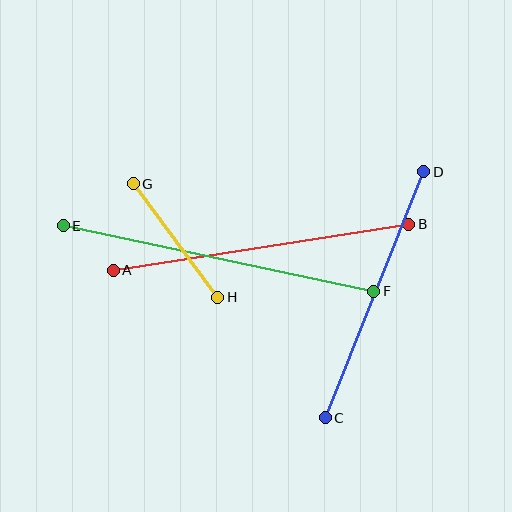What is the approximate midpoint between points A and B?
The midpoint is at approximately (261, 247) pixels.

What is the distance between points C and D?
The distance is approximately 265 pixels.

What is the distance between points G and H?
The distance is approximately 142 pixels.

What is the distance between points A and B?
The distance is approximately 299 pixels.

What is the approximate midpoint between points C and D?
The midpoint is at approximately (374, 295) pixels.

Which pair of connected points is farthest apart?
Points E and F are farthest apart.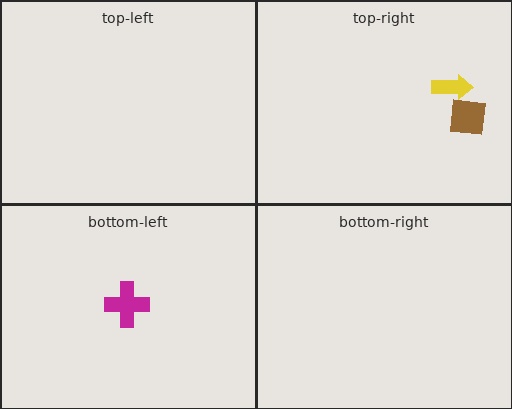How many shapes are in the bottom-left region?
1.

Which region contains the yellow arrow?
The top-right region.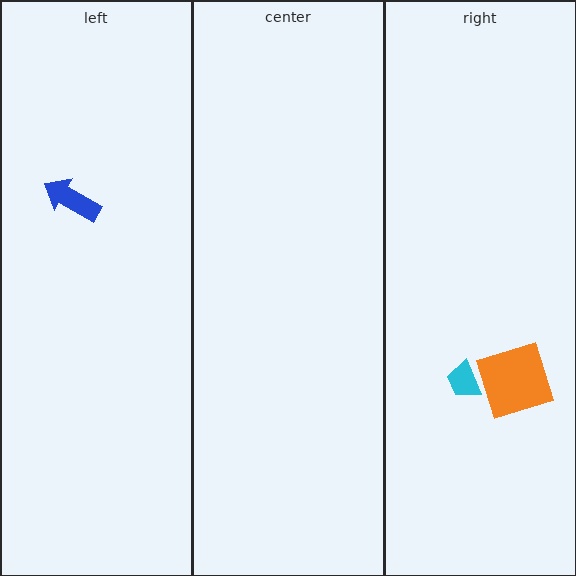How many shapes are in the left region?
1.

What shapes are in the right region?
The orange square, the cyan trapezoid.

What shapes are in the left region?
The blue arrow.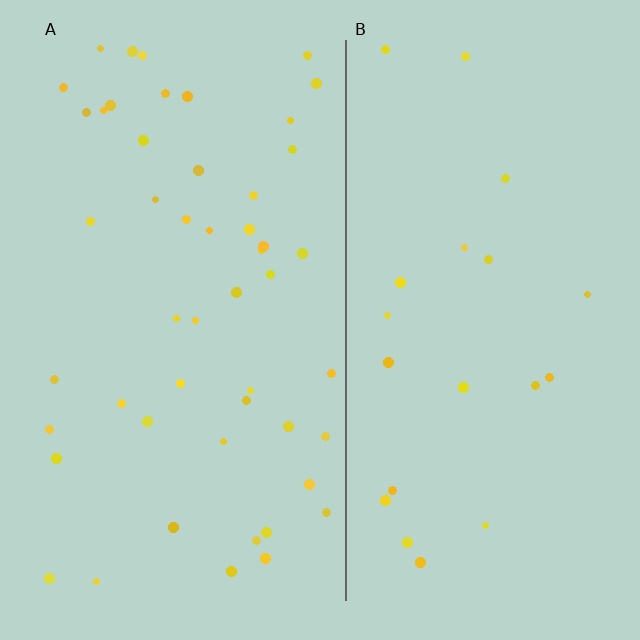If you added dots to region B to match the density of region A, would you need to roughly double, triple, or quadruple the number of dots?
Approximately double.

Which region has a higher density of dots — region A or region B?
A (the left).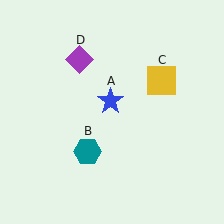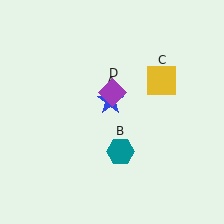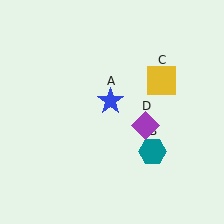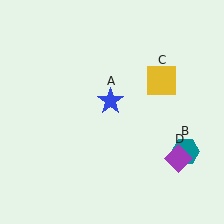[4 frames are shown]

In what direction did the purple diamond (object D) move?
The purple diamond (object D) moved down and to the right.